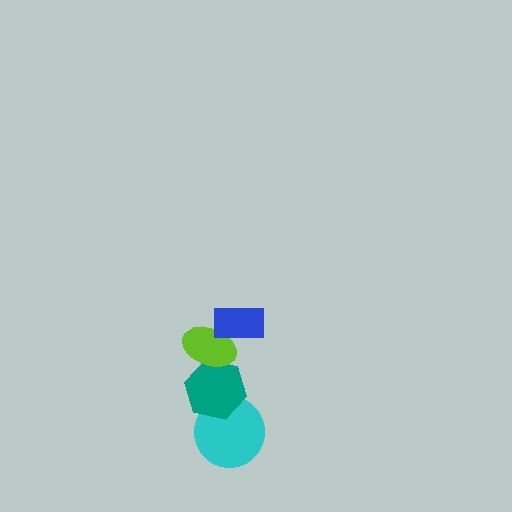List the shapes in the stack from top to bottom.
From top to bottom: the blue rectangle, the lime ellipse, the teal hexagon, the cyan circle.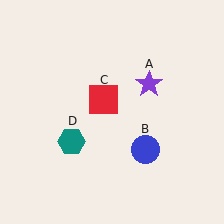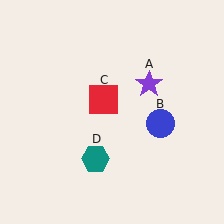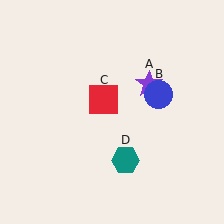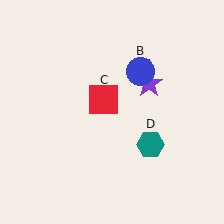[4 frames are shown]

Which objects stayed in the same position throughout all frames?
Purple star (object A) and red square (object C) remained stationary.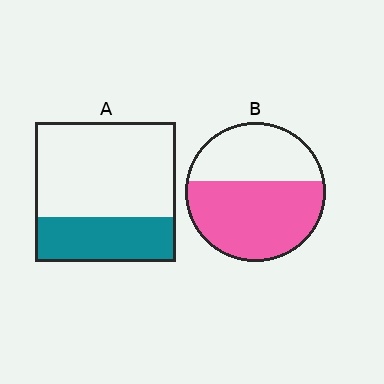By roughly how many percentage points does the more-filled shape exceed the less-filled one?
By roughly 30 percentage points (B over A).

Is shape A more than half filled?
No.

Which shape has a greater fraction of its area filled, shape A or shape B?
Shape B.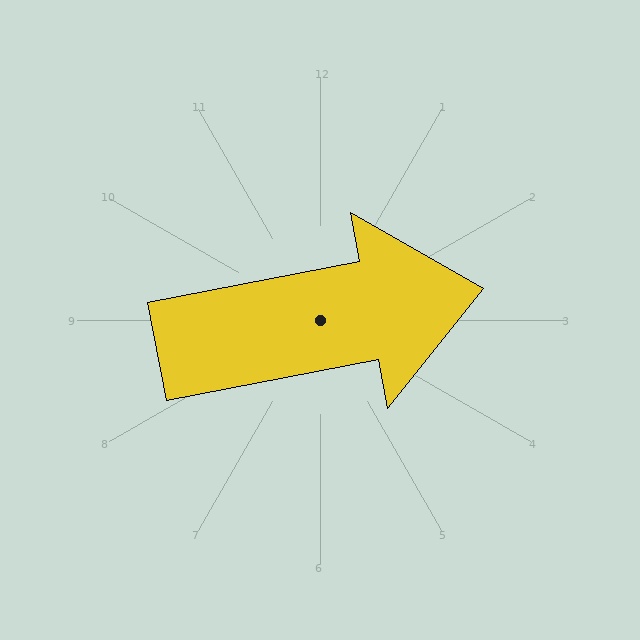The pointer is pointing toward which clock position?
Roughly 3 o'clock.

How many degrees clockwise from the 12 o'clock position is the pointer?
Approximately 79 degrees.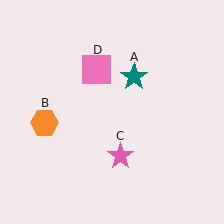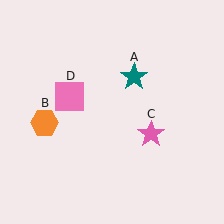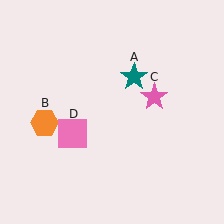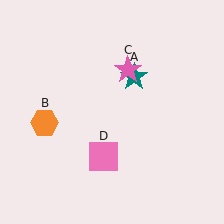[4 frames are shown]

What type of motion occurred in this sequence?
The pink star (object C), pink square (object D) rotated counterclockwise around the center of the scene.